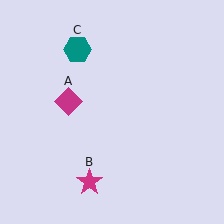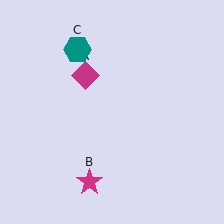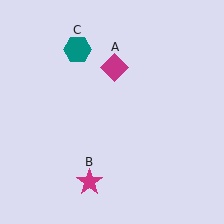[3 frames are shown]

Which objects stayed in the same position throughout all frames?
Magenta star (object B) and teal hexagon (object C) remained stationary.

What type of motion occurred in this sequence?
The magenta diamond (object A) rotated clockwise around the center of the scene.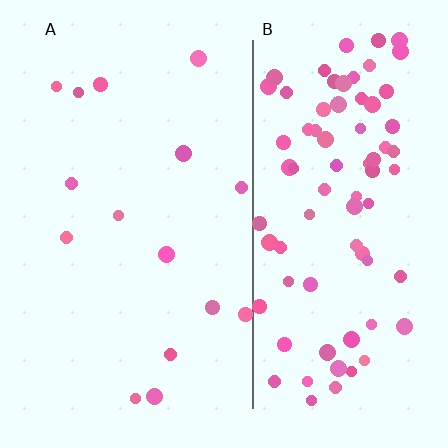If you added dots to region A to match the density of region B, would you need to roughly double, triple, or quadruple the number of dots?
Approximately quadruple.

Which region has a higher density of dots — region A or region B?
B (the right).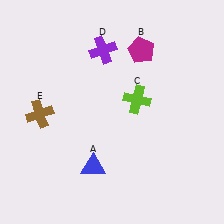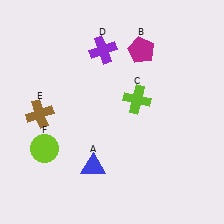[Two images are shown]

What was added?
A lime circle (F) was added in Image 2.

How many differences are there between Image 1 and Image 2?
There is 1 difference between the two images.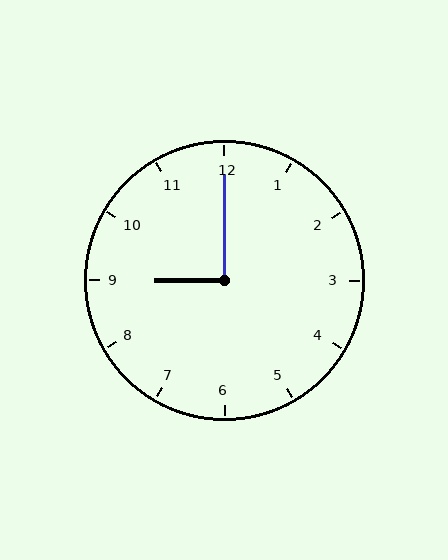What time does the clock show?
9:00.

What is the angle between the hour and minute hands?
Approximately 90 degrees.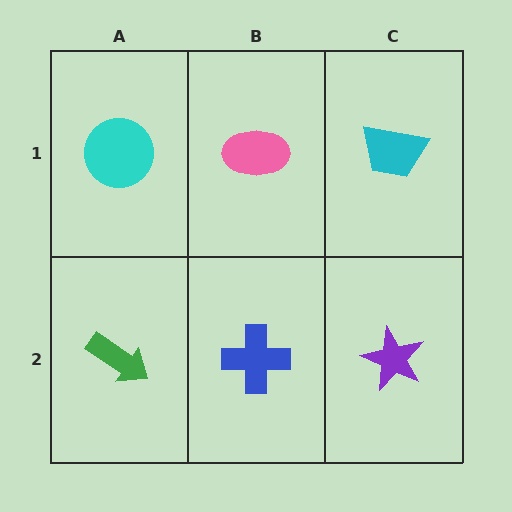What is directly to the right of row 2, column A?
A blue cross.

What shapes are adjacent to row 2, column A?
A cyan circle (row 1, column A), a blue cross (row 2, column B).